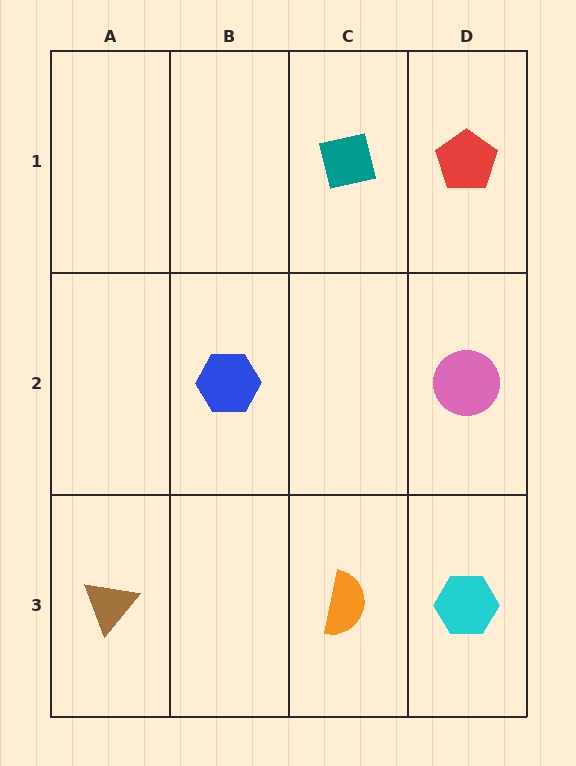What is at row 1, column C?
A teal square.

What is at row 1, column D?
A red pentagon.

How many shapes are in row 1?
2 shapes.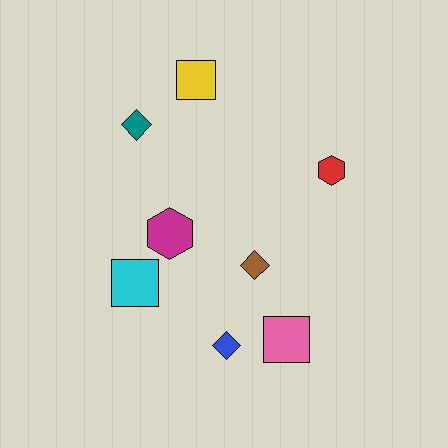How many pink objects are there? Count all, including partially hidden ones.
There is 1 pink object.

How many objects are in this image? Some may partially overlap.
There are 8 objects.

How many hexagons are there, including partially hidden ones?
There are 2 hexagons.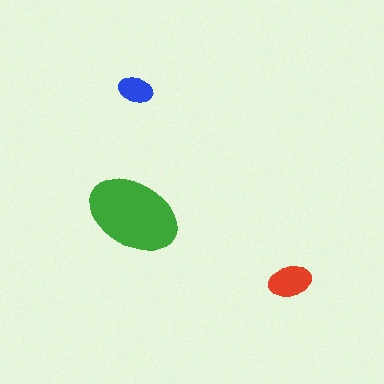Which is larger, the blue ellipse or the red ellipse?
The red one.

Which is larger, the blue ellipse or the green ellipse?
The green one.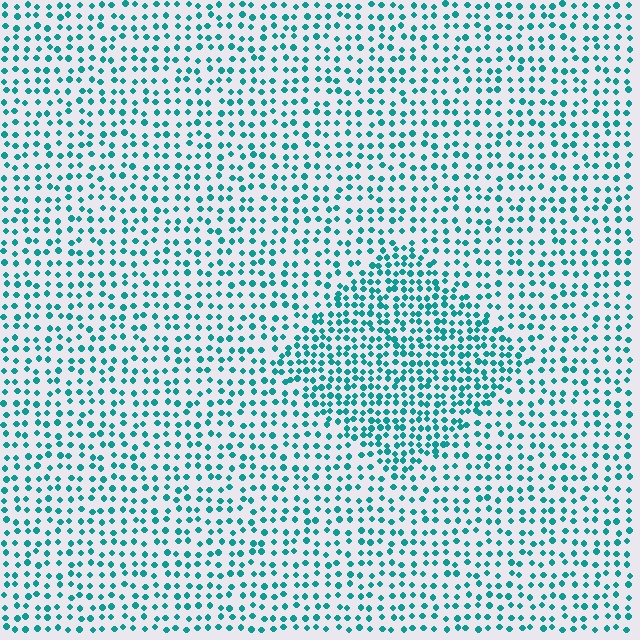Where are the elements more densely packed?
The elements are more densely packed inside the diamond boundary.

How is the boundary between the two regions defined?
The boundary is defined by a change in element density (approximately 1.7x ratio). All elements are the same color, size, and shape.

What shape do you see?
I see a diamond.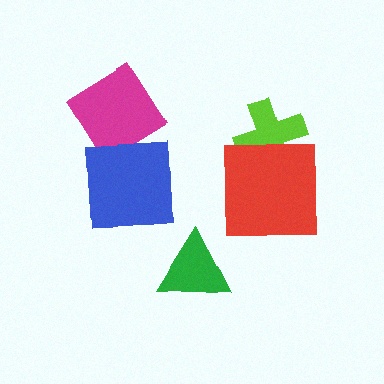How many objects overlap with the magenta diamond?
0 objects overlap with the magenta diamond.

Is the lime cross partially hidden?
Yes, it is partially covered by another shape.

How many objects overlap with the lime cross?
1 object overlaps with the lime cross.